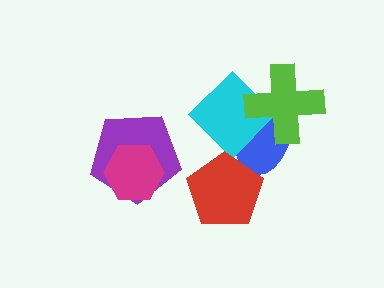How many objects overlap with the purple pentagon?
1 object overlaps with the purple pentagon.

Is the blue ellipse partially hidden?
Yes, it is partially covered by another shape.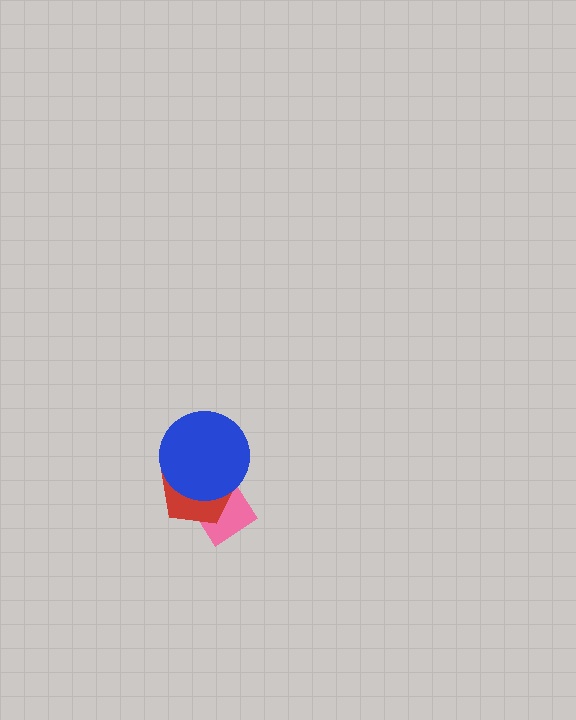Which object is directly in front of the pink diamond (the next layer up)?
The red pentagon is directly in front of the pink diamond.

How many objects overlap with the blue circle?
2 objects overlap with the blue circle.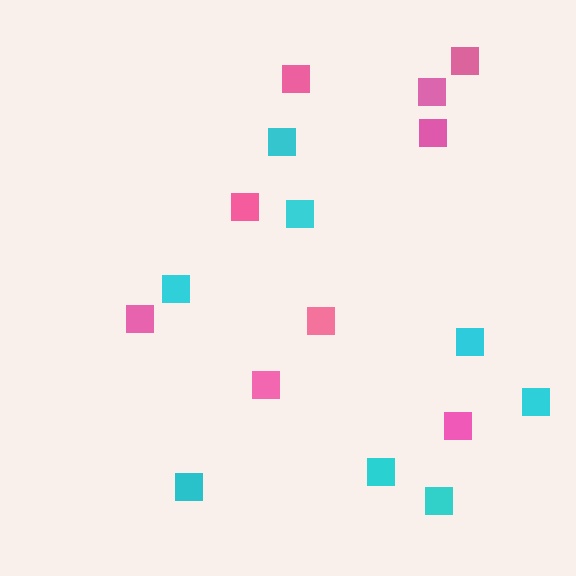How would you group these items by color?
There are 2 groups: one group of cyan squares (8) and one group of pink squares (9).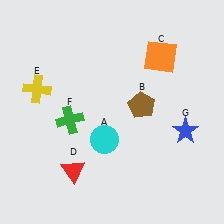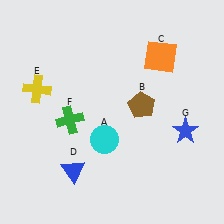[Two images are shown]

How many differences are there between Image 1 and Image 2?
There is 1 difference between the two images.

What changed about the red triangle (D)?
In Image 1, D is red. In Image 2, it changed to blue.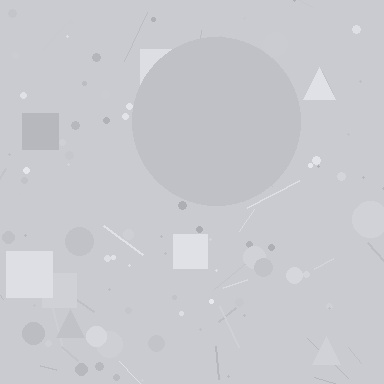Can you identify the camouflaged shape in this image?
The camouflaged shape is a circle.